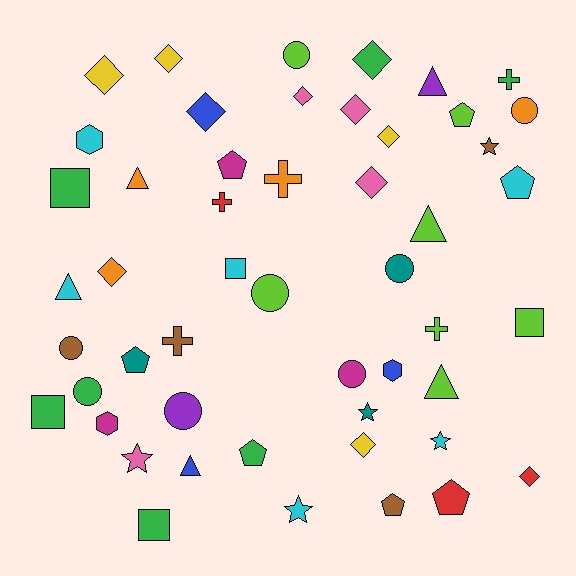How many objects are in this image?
There are 50 objects.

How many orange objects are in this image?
There are 4 orange objects.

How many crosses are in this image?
There are 5 crosses.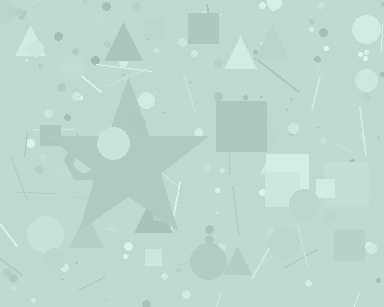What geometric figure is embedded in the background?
A star is embedded in the background.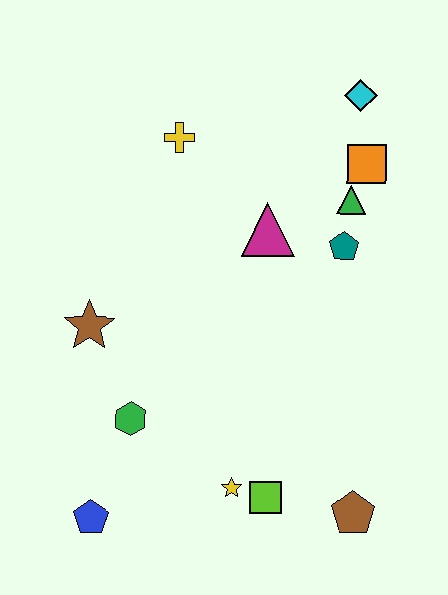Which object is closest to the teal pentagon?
The green triangle is closest to the teal pentagon.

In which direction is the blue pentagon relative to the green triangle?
The blue pentagon is below the green triangle.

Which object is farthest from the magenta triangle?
The blue pentagon is farthest from the magenta triangle.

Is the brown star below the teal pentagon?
Yes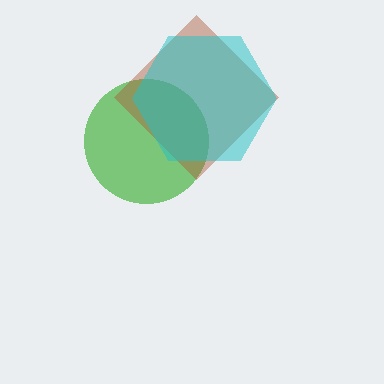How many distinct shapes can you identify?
There are 3 distinct shapes: a green circle, a brown diamond, a cyan hexagon.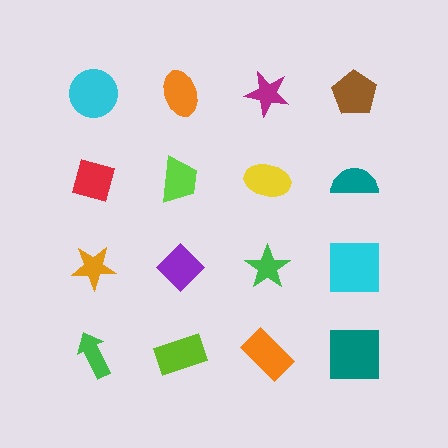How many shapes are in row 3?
4 shapes.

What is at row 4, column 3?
An orange rectangle.